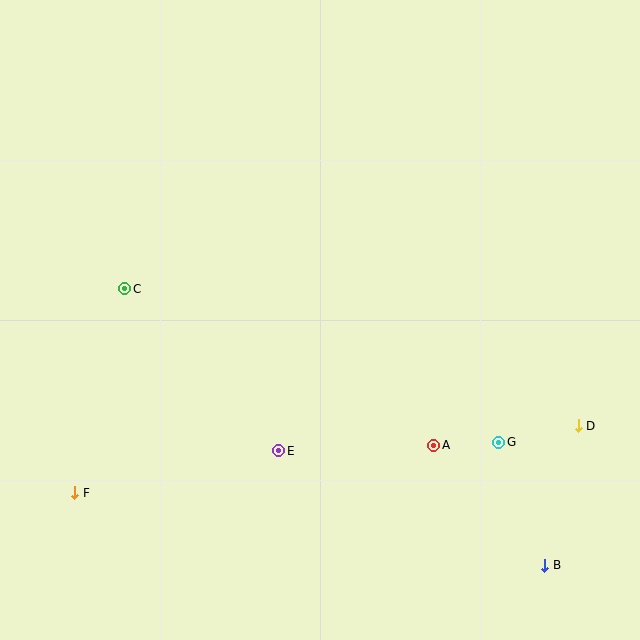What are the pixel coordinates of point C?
Point C is at (125, 289).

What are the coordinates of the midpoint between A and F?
The midpoint between A and F is at (254, 469).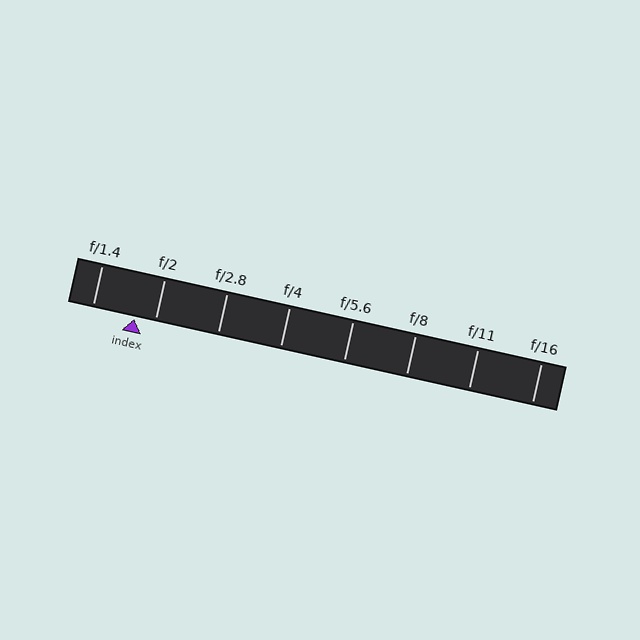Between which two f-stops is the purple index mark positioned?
The index mark is between f/1.4 and f/2.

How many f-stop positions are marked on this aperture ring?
There are 8 f-stop positions marked.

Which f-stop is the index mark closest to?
The index mark is closest to f/2.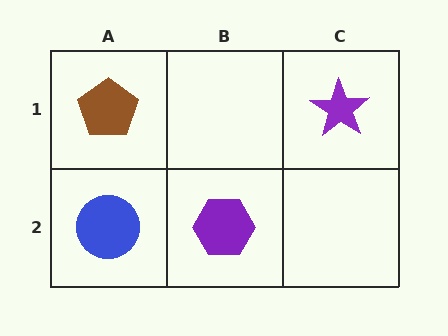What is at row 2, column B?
A purple hexagon.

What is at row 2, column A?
A blue circle.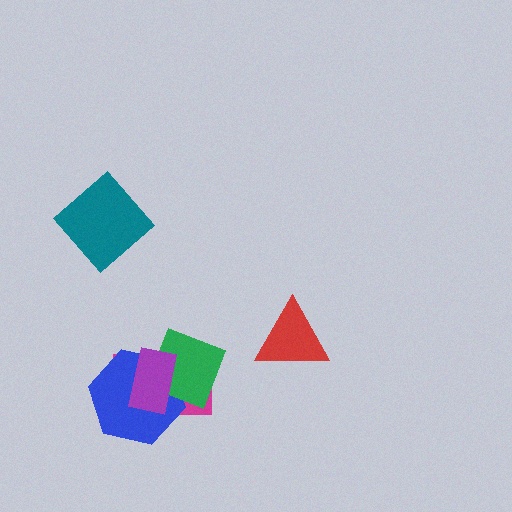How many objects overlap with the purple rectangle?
3 objects overlap with the purple rectangle.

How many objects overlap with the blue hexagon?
3 objects overlap with the blue hexagon.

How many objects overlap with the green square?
3 objects overlap with the green square.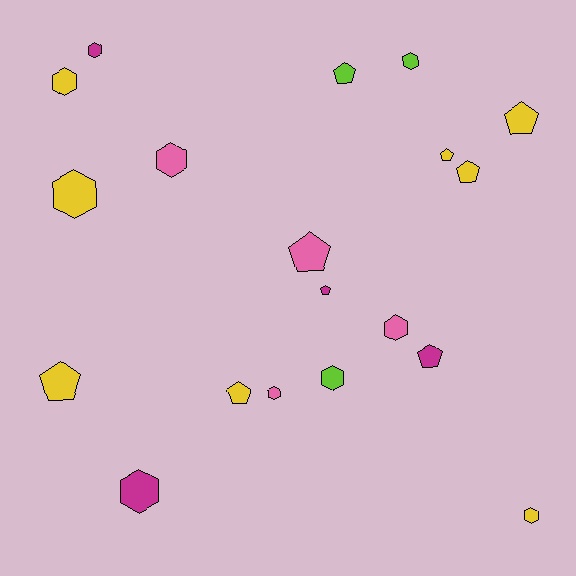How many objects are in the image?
There are 19 objects.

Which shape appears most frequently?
Hexagon, with 10 objects.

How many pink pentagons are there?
There is 1 pink pentagon.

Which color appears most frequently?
Yellow, with 8 objects.